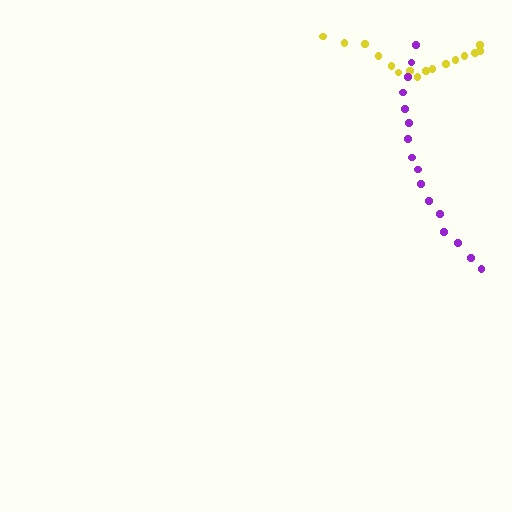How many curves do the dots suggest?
There are 2 distinct paths.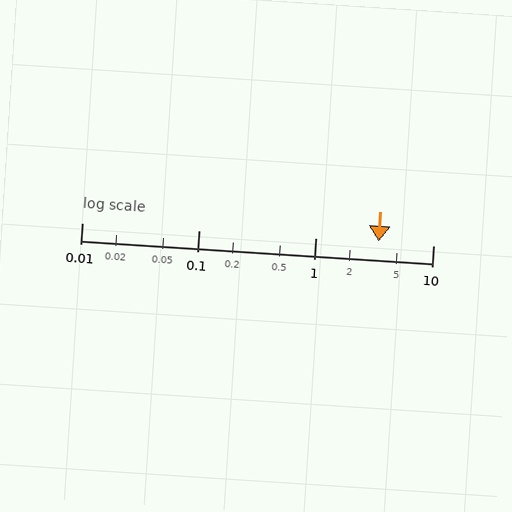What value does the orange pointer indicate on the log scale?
The pointer indicates approximately 3.4.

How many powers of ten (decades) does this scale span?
The scale spans 3 decades, from 0.01 to 10.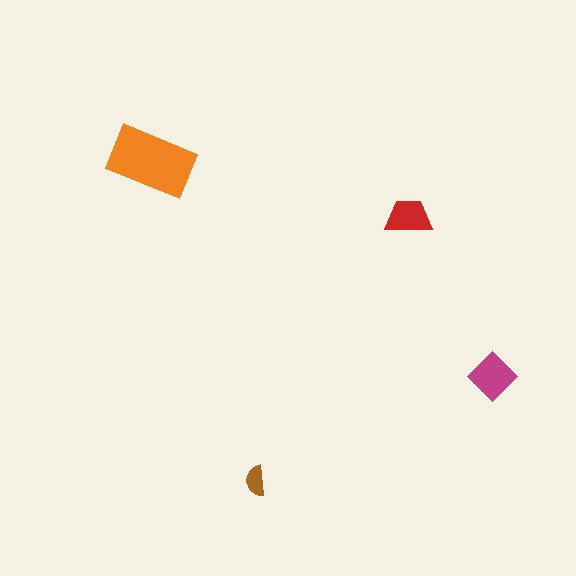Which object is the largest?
The orange rectangle.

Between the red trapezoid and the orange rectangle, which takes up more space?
The orange rectangle.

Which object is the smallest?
The brown semicircle.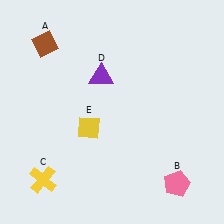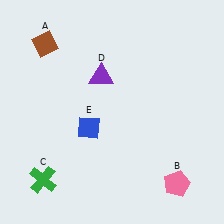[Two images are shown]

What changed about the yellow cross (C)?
In Image 1, C is yellow. In Image 2, it changed to green.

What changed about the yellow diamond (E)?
In Image 1, E is yellow. In Image 2, it changed to blue.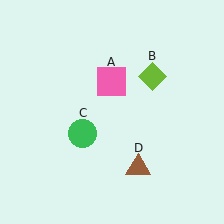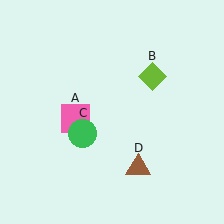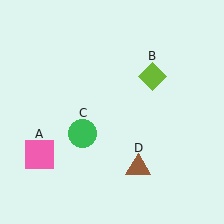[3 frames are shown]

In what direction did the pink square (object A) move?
The pink square (object A) moved down and to the left.